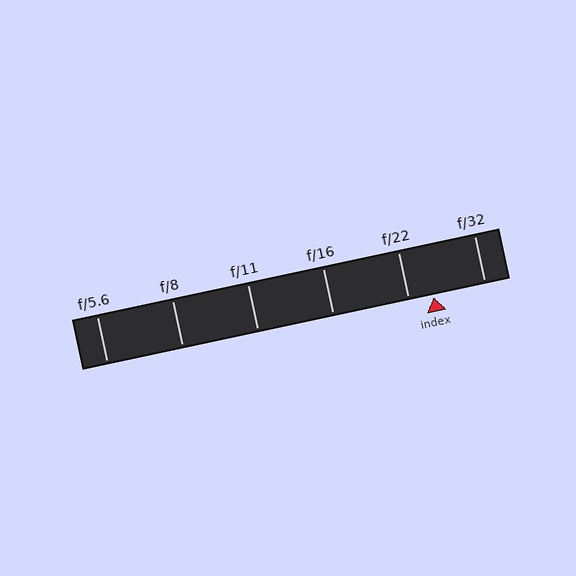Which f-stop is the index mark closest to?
The index mark is closest to f/22.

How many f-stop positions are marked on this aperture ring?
There are 6 f-stop positions marked.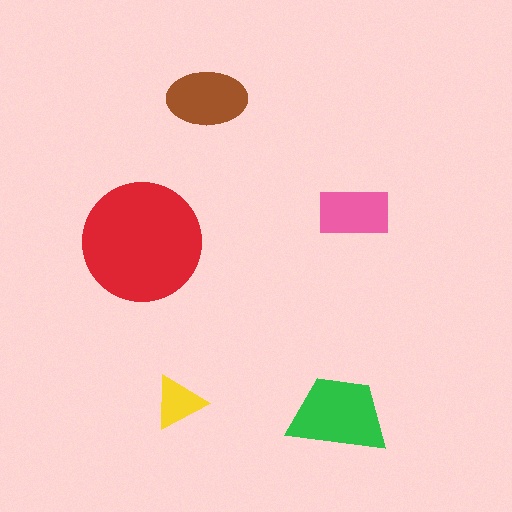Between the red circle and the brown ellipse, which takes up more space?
The red circle.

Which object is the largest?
The red circle.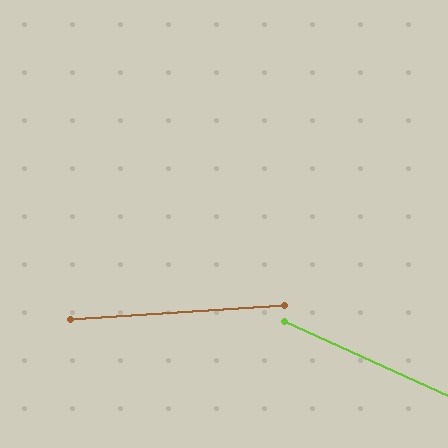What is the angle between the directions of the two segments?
Approximately 28 degrees.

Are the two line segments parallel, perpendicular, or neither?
Neither parallel nor perpendicular — they differ by about 28°.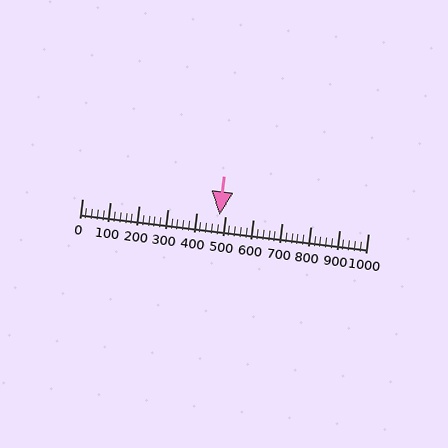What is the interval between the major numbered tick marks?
The major tick marks are spaced 100 units apart.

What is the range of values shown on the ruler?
The ruler shows values from 0 to 1000.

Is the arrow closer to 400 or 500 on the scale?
The arrow is closer to 500.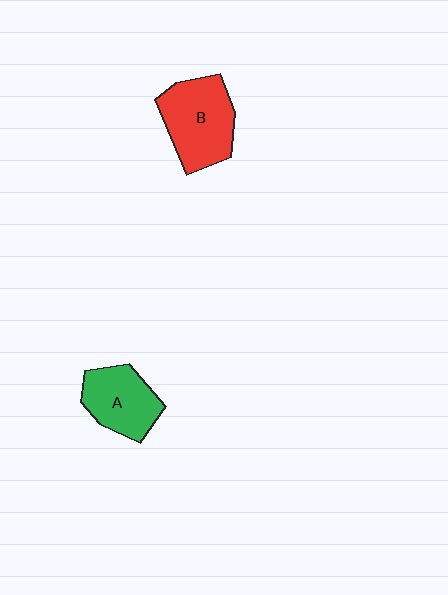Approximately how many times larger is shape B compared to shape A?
Approximately 1.3 times.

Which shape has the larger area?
Shape B (red).